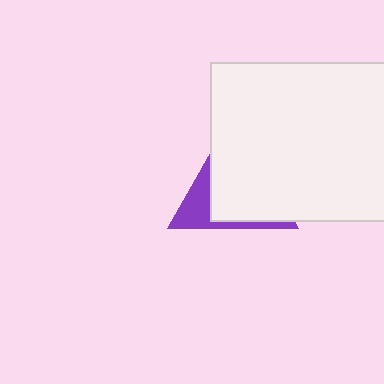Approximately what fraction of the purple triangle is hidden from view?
Roughly 70% of the purple triangle is hidden behind the white rectangle.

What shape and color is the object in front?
The object in front is a white rectangle.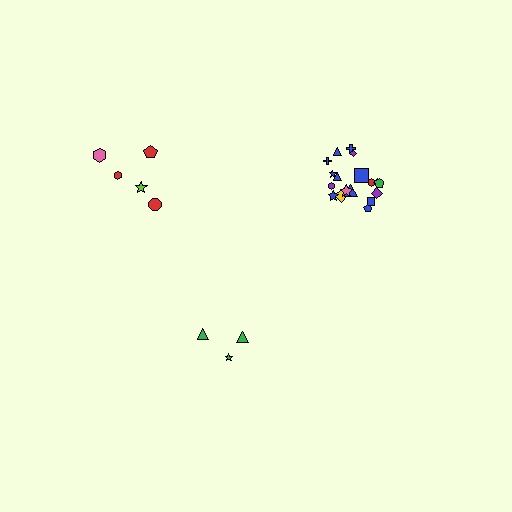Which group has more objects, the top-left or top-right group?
The top-right group.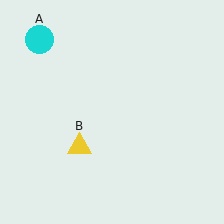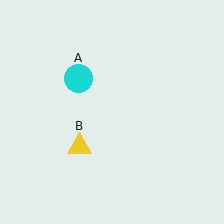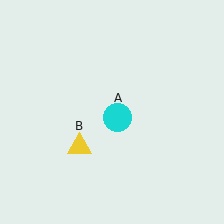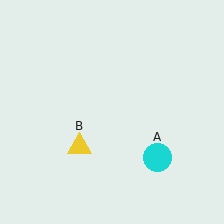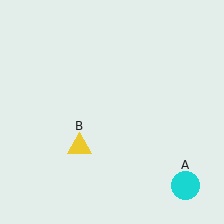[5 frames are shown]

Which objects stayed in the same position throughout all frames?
Yellow triangle (object B) remained stationary.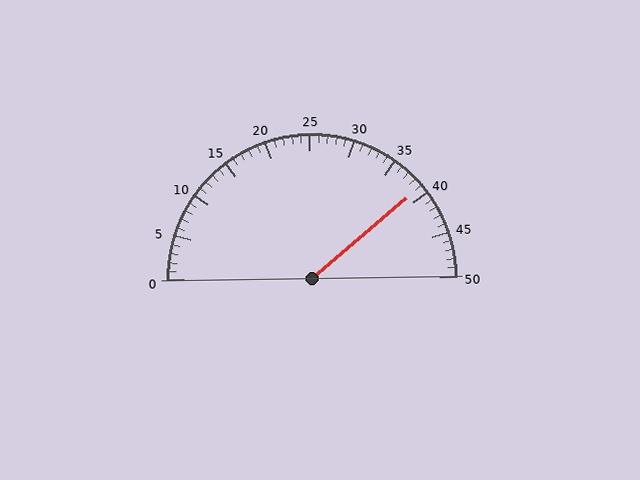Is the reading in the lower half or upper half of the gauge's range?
The reading is in the upper half of the range (0 to 50).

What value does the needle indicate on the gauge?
The needle indicates approximately 39.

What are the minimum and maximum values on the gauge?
The gauge ranges from 0 to 50.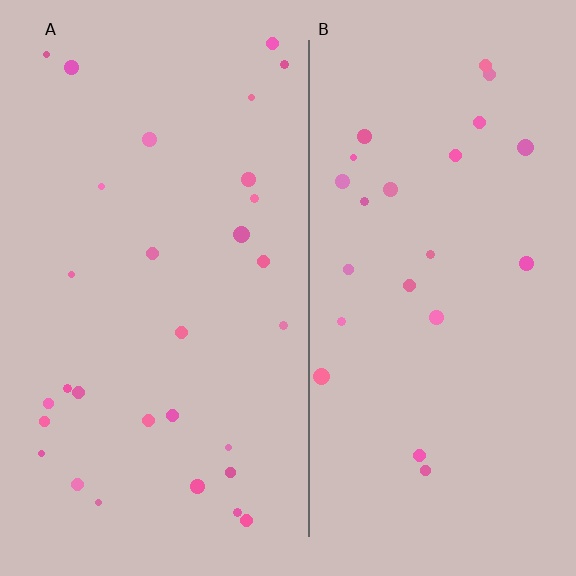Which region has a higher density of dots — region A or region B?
A (the left).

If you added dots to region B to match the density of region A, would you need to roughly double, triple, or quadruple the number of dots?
Approximately double.